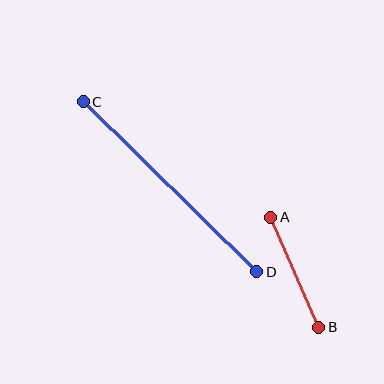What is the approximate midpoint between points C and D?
The midpoint is at approximately (170, 187) pixels.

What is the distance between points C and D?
The distance is approximately 243 pixels.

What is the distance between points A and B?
The distance is approximately 120 pixels.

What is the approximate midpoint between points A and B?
The midpoint is at approximately (295, 272) pixels.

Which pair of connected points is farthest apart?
Points C and D are farthest apart.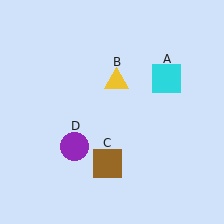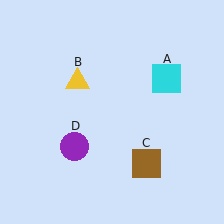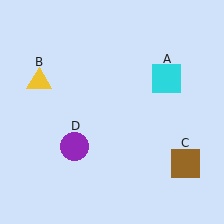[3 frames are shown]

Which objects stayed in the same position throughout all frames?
Cyan square (object A) and purple circle (object D) remained stationary.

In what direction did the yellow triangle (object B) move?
The yellow triangle (object B) moved left.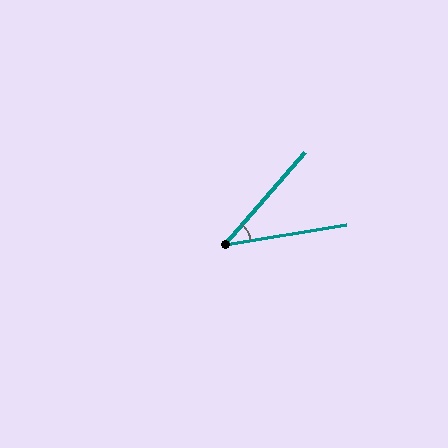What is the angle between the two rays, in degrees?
Approximately 40 degrees.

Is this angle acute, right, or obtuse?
It is acute.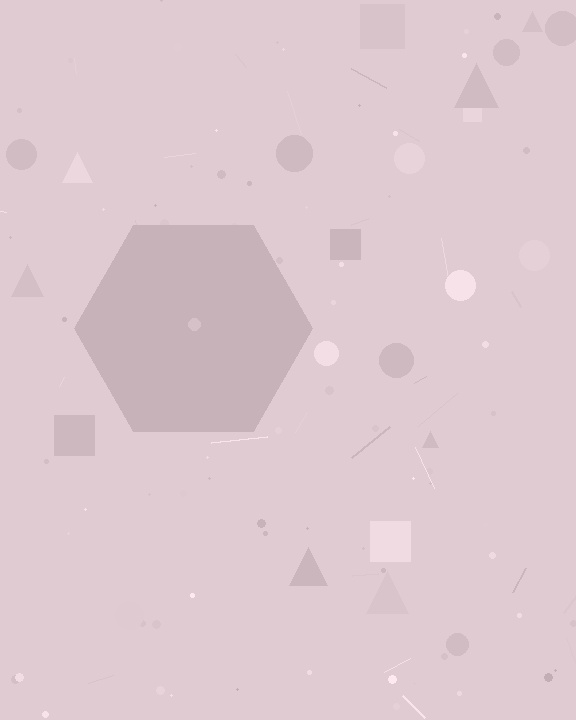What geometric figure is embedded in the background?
A hexagon is embedded in the background.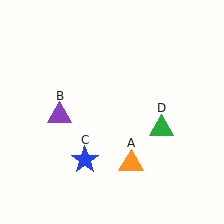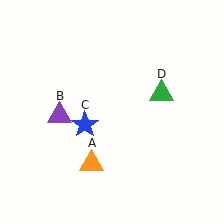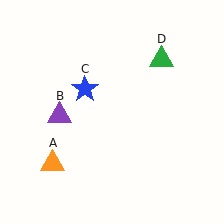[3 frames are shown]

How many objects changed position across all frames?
3 objects changed position: orange triangle (object A), blue star (object C), green triangle (object D).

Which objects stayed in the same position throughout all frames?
Purple triangle (object B) remained stationary.